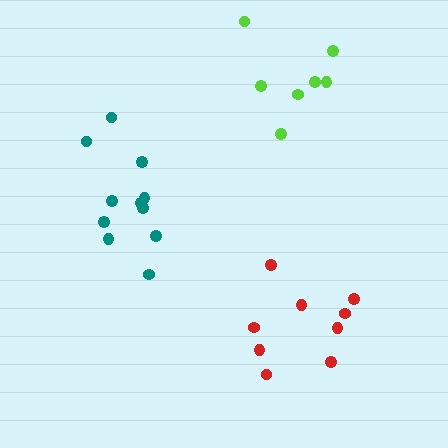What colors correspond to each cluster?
The clusters are colored: red, lime, teal.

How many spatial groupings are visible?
There are 3 spatial groupings.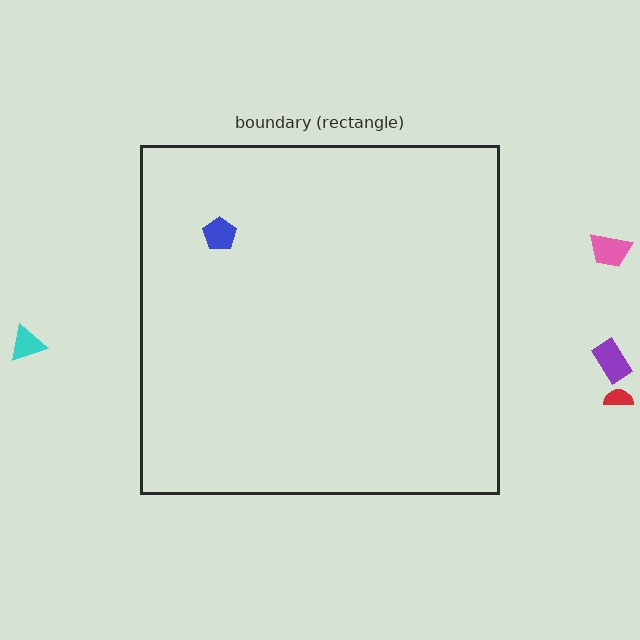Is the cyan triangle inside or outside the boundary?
Outside.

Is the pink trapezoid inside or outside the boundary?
Outside.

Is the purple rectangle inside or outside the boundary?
Outside.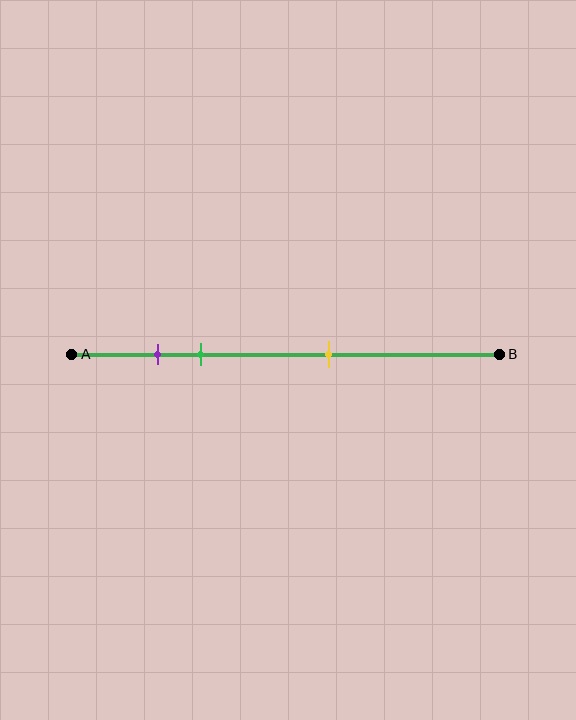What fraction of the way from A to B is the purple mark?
The purple mark is approximately 20% (0.2) of the way from A to B.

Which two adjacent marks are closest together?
The purple and green marks are the closest adjacent pair.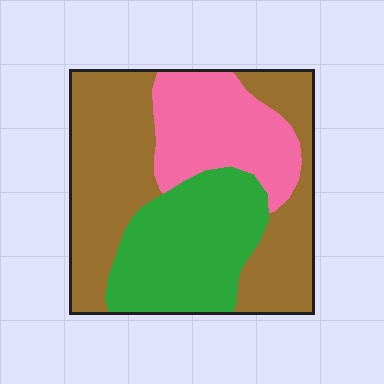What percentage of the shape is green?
Green takes up about one third (1/3) of the shape.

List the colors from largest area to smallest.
From largest to smallest: brown, green, pink.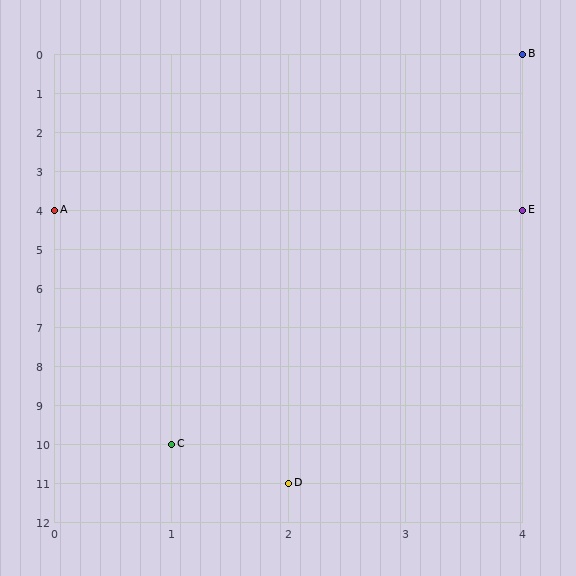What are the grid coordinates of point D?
Point D is at grid coordinates (2, 11).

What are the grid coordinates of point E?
Point E is at grid coordinates (4, 4).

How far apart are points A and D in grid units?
Points A and D are 2 columns and 7 rows apart (about 7.3 grid units diagonally).